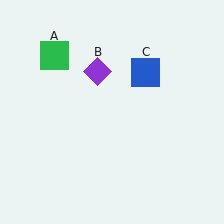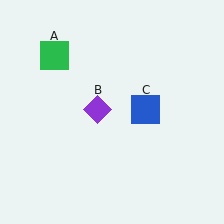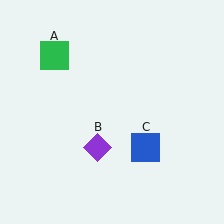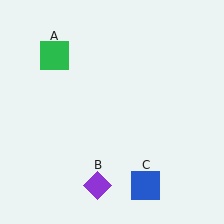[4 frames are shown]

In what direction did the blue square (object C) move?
The blue square (object C) moved down.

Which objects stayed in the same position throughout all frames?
Green square (object A) remained stationary.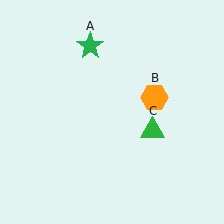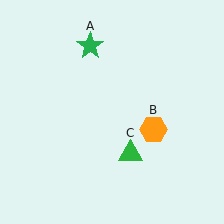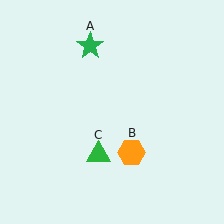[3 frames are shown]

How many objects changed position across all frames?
2 objects changed position: orange hexagon (object B), green triangle (object C).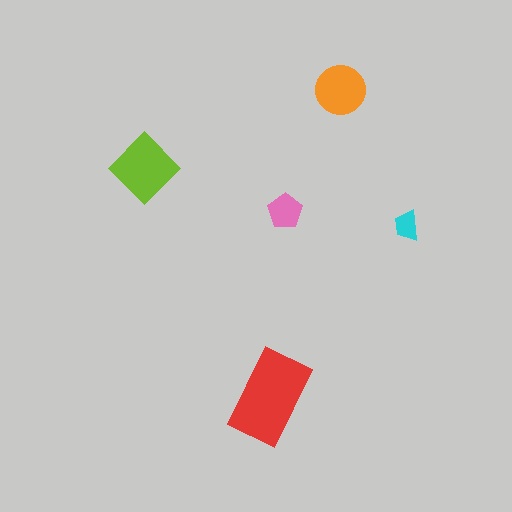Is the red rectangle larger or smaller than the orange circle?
Larger.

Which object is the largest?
The red rectangle.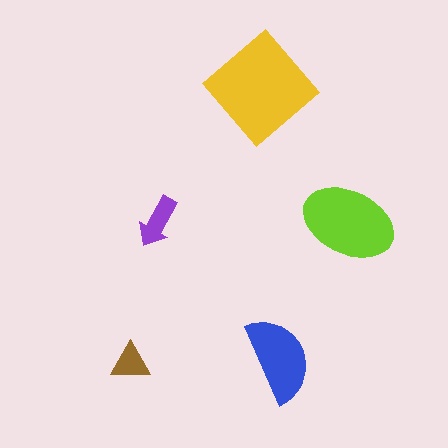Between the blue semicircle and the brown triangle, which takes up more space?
The blue semicircle.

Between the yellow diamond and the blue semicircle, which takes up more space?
The yellow diamond.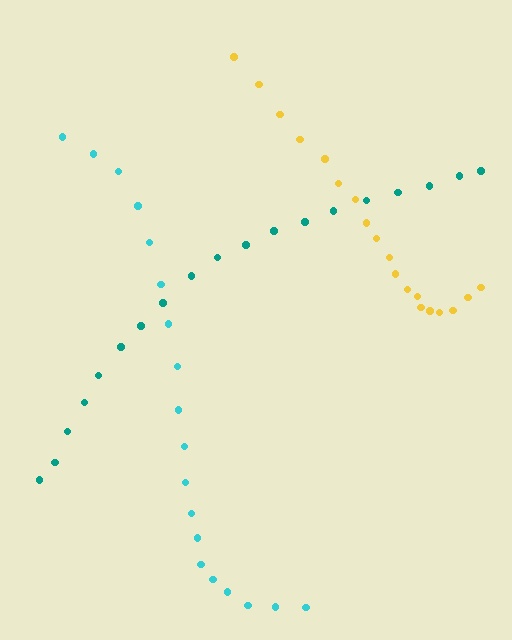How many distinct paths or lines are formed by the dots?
There are 3 distinct paths.